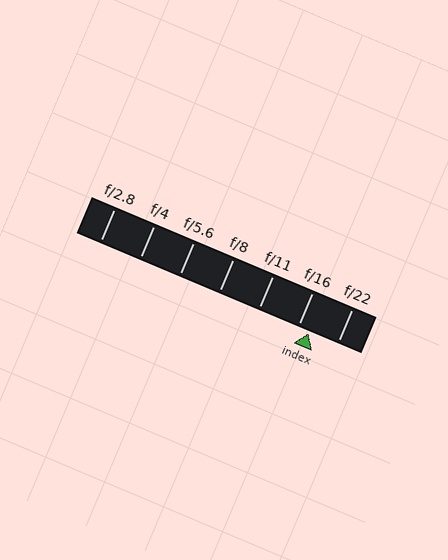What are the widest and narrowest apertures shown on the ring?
The widest aperture shown is f/2.8 and the narrowest is f/22.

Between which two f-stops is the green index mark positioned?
The index mark is between f/16 and f/22.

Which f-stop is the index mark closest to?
The index mark is closest to f/16.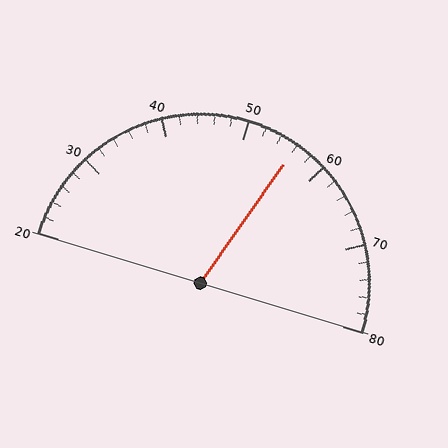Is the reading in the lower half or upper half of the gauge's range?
The reading is in the upper half of the range (20 to 80).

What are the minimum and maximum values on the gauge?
The gauge ranges from 20 to 80.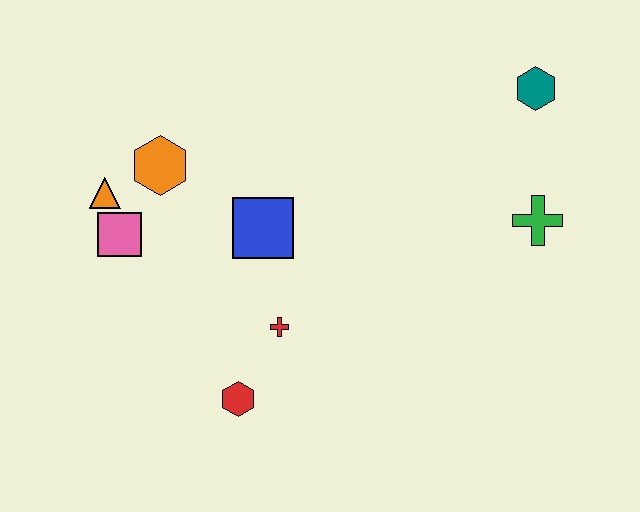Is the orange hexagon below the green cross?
No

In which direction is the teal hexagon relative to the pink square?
The teal hexagon is to the right of the pink square.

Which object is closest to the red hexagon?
The red cross is closest to the red hexagon.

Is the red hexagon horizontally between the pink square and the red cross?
Yes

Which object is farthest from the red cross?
The teal hexagon is farthest from the red cross.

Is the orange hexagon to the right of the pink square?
Yes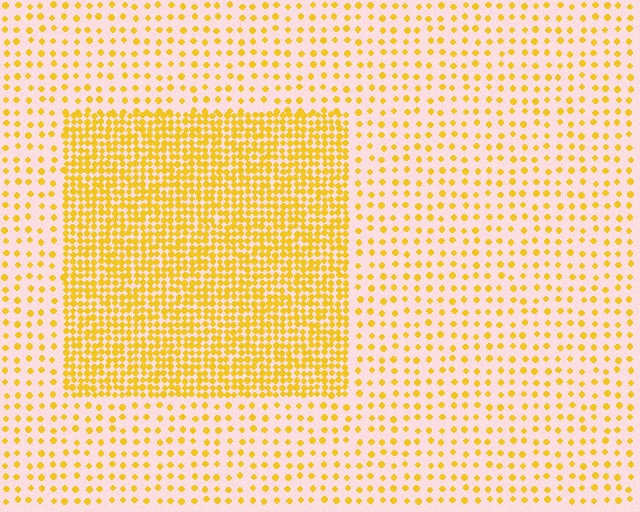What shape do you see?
I see a rectangle.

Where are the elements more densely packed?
The elements are more densely packed inside the rectangle boundary.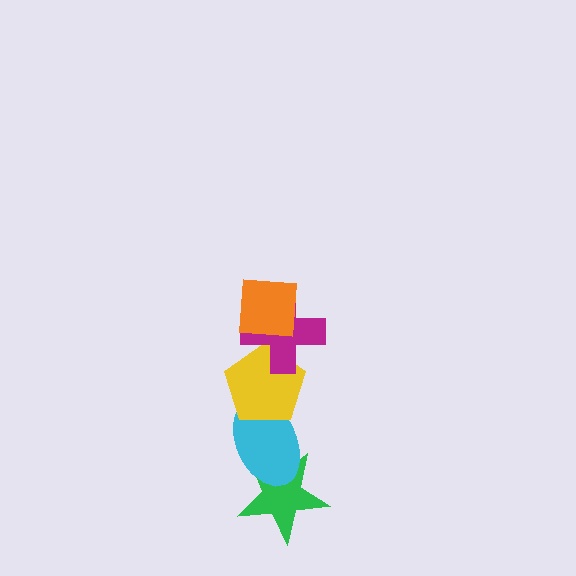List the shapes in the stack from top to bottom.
From top to bottom: the orange square, the magenta cross, the yellow pentagon, the cyan ellipse, the green star.